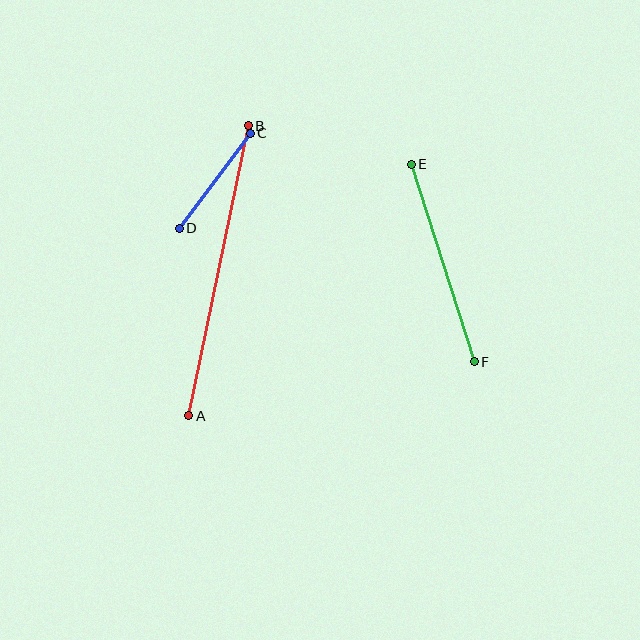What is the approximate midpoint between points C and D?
The midpoint is at approximately (215, 181) pixels.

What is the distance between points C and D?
The distance is approximately 119 pixels.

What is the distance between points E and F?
The distance is approximately 207 pixels.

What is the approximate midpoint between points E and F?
The midpoint is at approximately (443, 263) pixels.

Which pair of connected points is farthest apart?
Points A and B are farthest apart.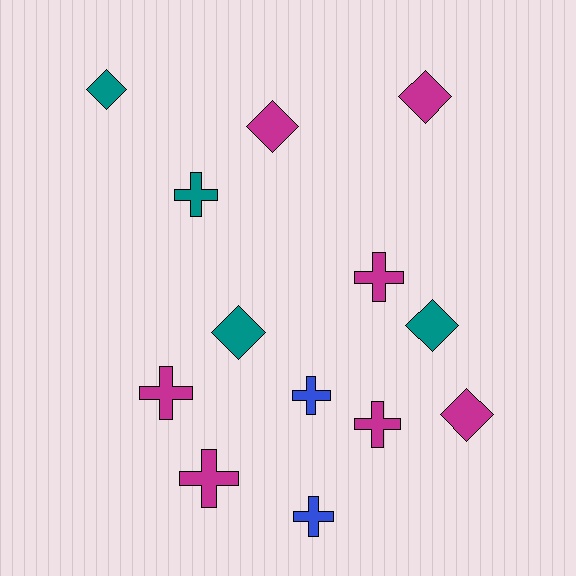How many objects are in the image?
There are 13 objects.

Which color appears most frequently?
Magenta, with 7 objects.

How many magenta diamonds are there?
There are 3 magenta diamonds.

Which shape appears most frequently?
Cross, with 7 objects.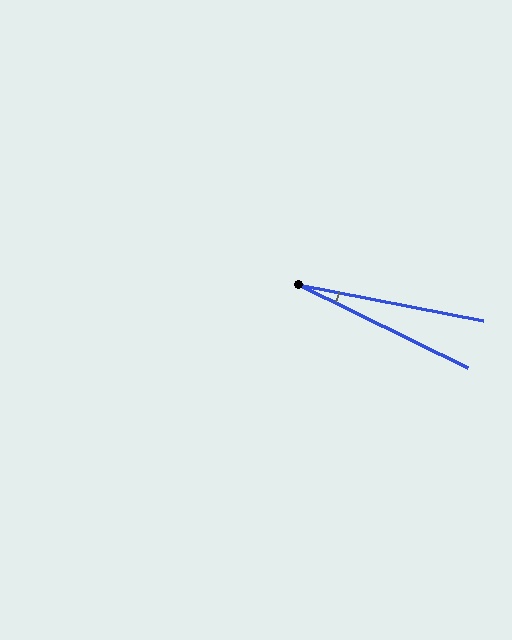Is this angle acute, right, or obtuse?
It is acute.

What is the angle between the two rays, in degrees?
Approximately 15 degrees.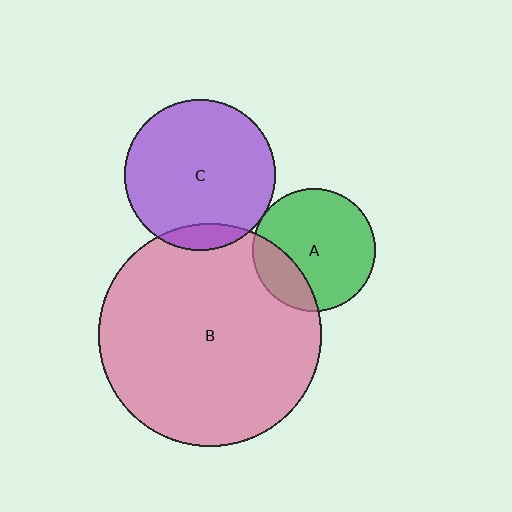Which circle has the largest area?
Circle B (pink).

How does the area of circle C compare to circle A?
Approximately 1.5 times.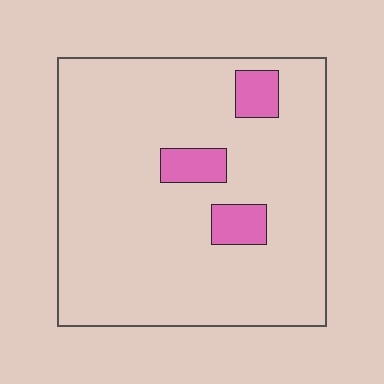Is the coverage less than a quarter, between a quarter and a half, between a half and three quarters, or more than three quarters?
Less than a quarter.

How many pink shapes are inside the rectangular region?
3.